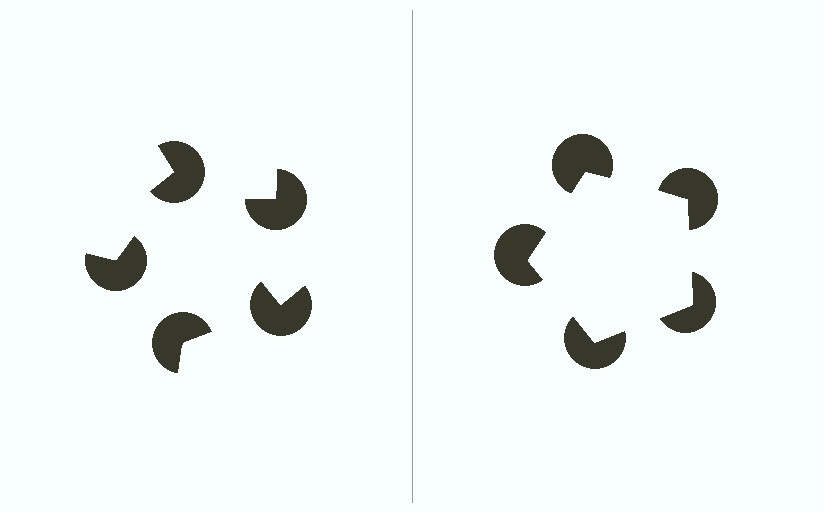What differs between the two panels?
The pac-man discs are positioned identically on both sides; only the wedge orientations differ. On the right they align to a pentagon; on the left they are misaligned.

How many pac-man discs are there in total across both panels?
10 — 5 on each side.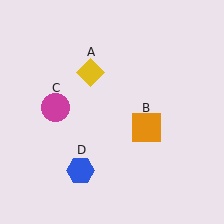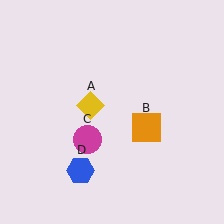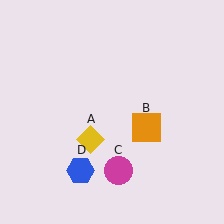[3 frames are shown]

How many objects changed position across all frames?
2 objects changed position: yellow diamond (object A), magenta circle (object C).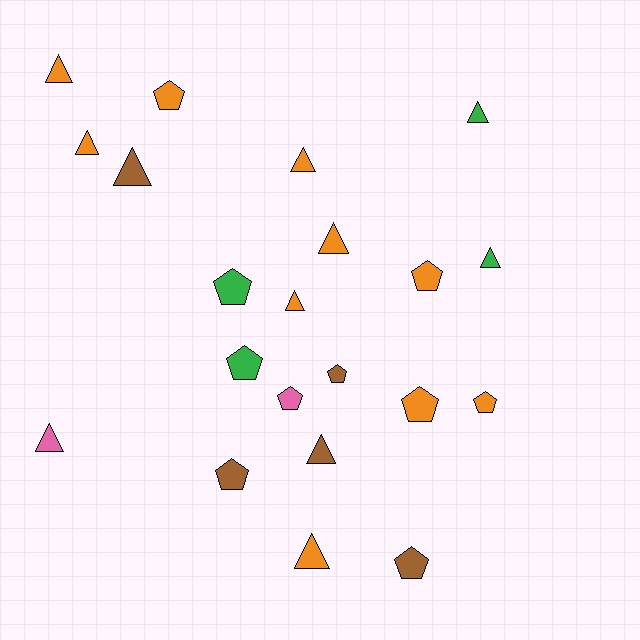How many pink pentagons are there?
There is 1 pink pentagon.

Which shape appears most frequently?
Triangle, with 11 objects.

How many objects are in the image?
There are 21 objects.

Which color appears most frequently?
Orange, with 10 objects.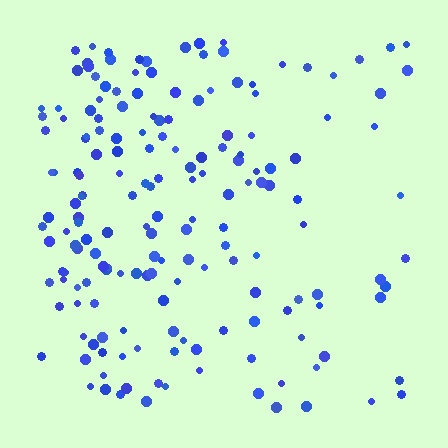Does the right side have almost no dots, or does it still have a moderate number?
Still a moderate number, just noticeably fewer than the left.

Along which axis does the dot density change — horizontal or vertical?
Horizontal.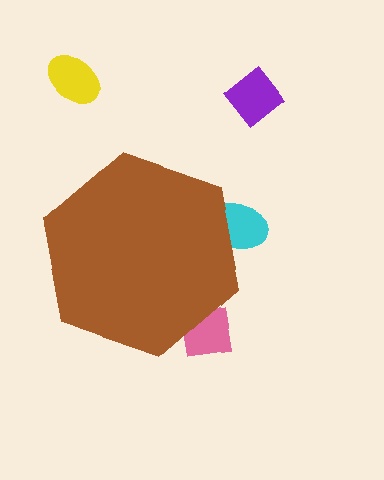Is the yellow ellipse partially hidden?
No, the yellow ellipse is fully visible.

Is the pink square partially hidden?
Yes, the pink square is partially hidden behind the brown hexagon.